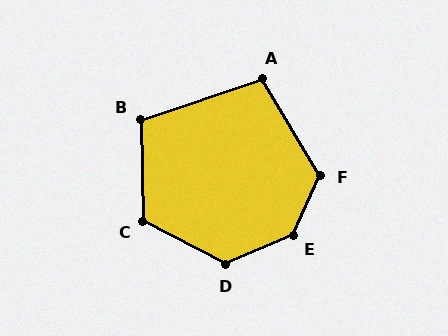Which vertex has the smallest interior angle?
A, at approximately 103 degrees.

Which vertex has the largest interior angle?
E, at approximately 138 degrees.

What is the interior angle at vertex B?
Approximately 107 degrees (obtuse).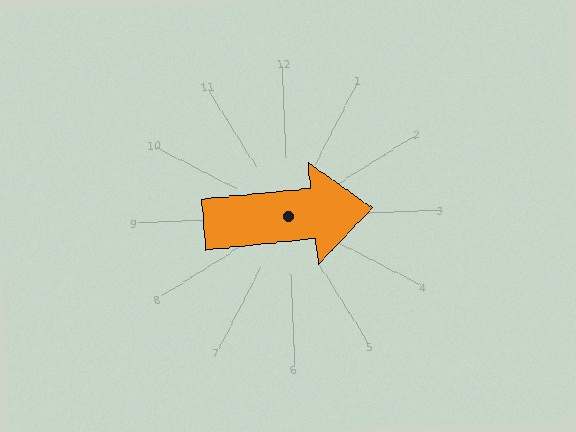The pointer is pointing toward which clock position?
Roughly 3 o'clock.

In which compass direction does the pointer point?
East.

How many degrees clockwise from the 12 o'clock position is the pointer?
Approximately 87 degrees.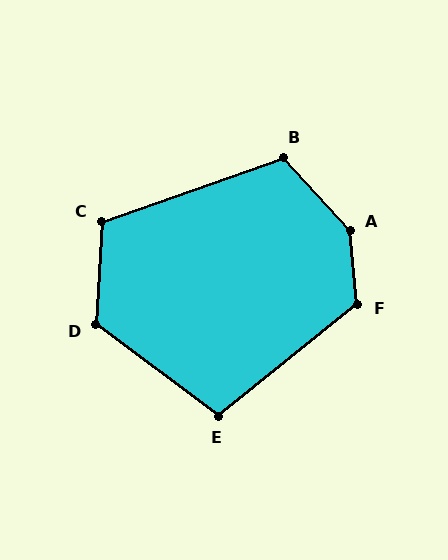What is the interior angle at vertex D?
Approximately 123 degrees (obtuse).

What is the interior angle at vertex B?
Approximately 114 degrees (obtuse).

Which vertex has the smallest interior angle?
E, at approximately 105 degrees.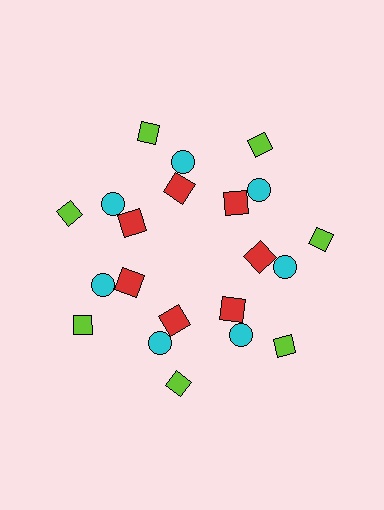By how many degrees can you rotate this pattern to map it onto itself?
The pattern maps onto itself every 51 degrees of rotation.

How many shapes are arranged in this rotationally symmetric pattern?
There are 21 shapes, arranged in 7 groups of 3.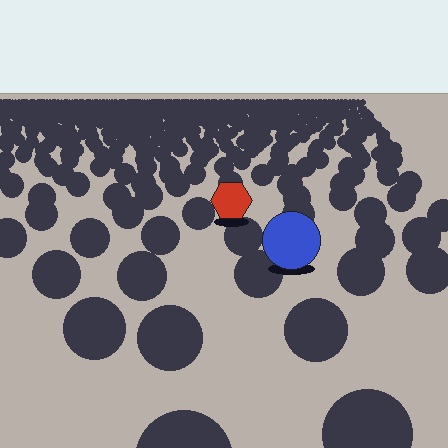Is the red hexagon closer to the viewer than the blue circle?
No. The blue circle is closer — you can tell from the texture gradient: the ground texture is coarser near it.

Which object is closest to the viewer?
The blue circle is closest. The texture marks near it are larger and more spread out.